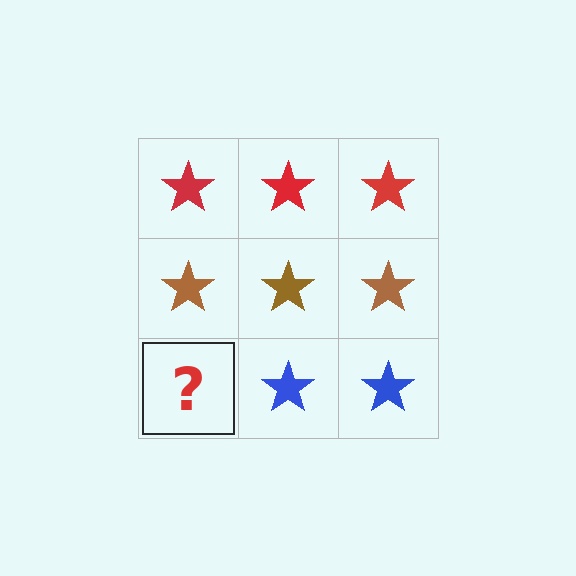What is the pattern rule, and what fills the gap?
The rule is that each row has a consistent color. The gap should be filled with a blue star.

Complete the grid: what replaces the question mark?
The question mark should be replaced with a blue star.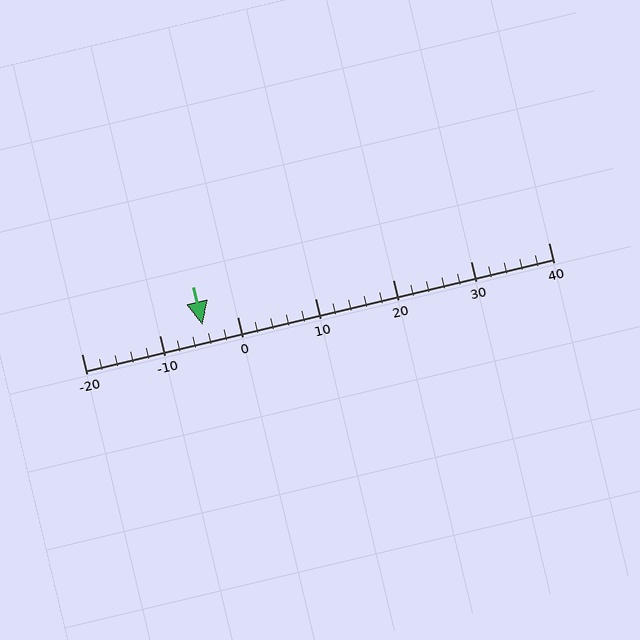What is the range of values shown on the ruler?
The ruler shows values from -20 to 40.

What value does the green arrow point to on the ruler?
The green arrow points to approximately -4.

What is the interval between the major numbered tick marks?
The major tick marks are spaced 10 units apart.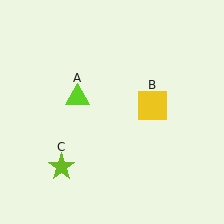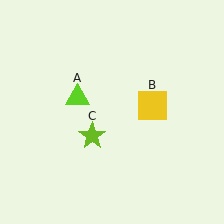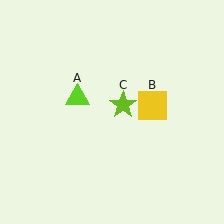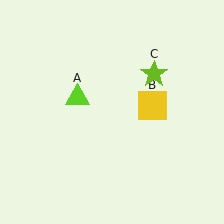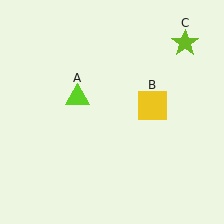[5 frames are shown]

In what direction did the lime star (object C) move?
The lime star (object C) moved up and to the right.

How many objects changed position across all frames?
1 object changed position: lime star (object C).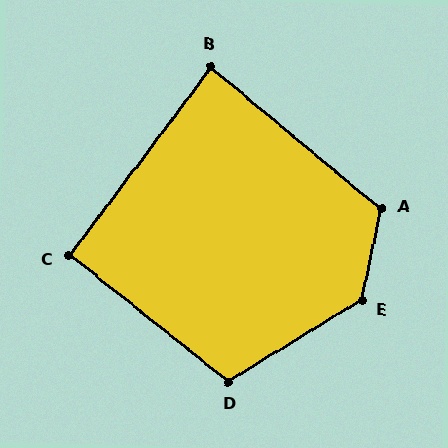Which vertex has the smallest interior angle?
B, at approximately 87 degrees.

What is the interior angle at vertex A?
Approximately 118 degrees (obtuse).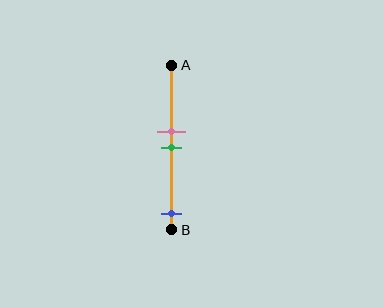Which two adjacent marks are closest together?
The pink and green marks are the closest adjacent pair.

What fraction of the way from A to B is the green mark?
The green mark is approximately 50% (0.5) of the way from A to B.